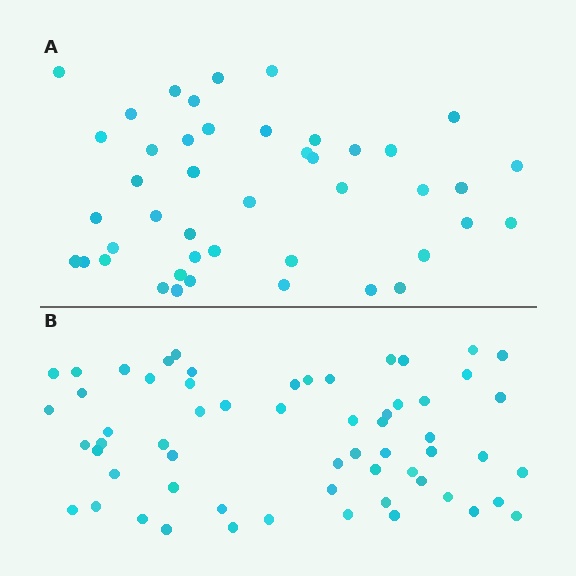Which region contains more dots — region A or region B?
Region B (the bottom region) has more dots.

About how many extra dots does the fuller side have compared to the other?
Region B has approximately 15 more dots than region A.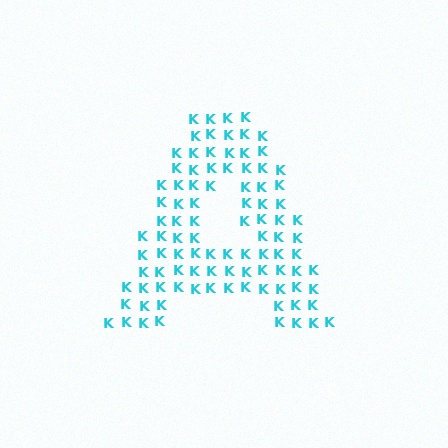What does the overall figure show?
The overall figure shows the letter A.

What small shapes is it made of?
It is made of small letter K's.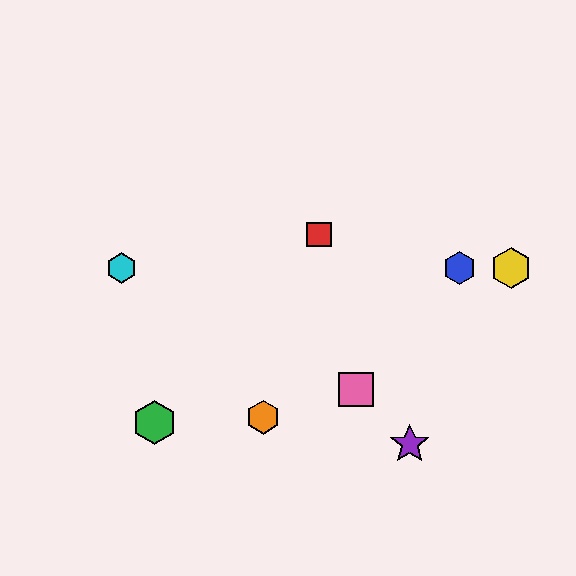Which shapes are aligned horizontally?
The blue hexagon, the yellow hexagon, the cyan hexagon are aligned horizontally.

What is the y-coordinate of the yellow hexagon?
The yellow hexagon is at y≈268.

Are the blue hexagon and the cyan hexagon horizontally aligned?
Yes, both are at y≈268.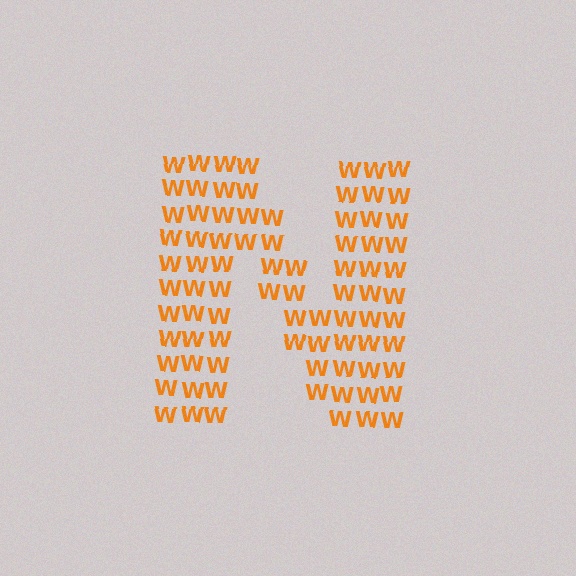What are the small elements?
The small elements are letter W's.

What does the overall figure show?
The overall figure shows the letter N.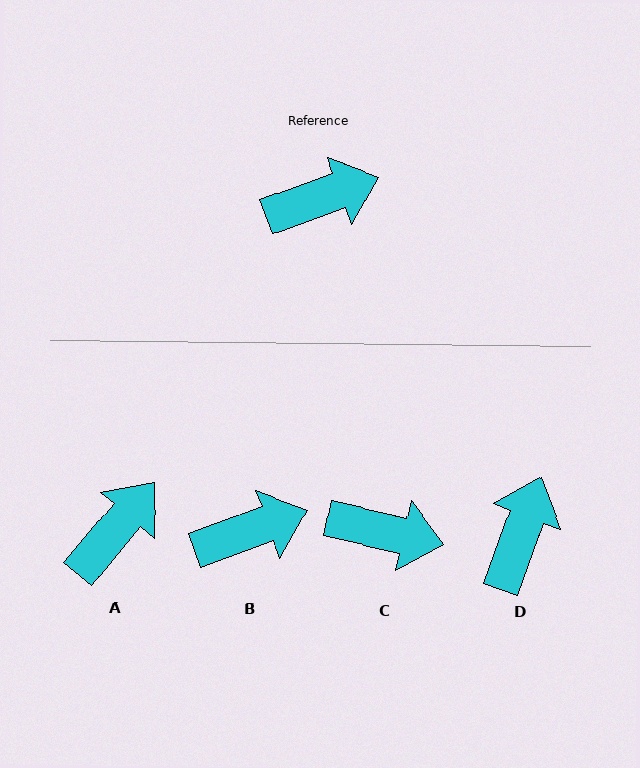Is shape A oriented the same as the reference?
No, it is off by about 30 degrees.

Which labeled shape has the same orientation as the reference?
B.